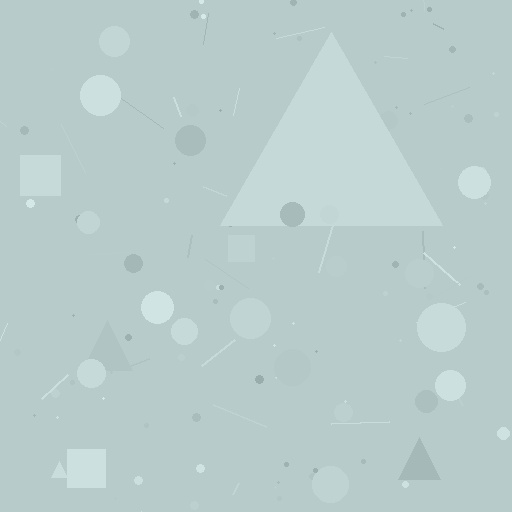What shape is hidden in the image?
A triangle is hidden in the image.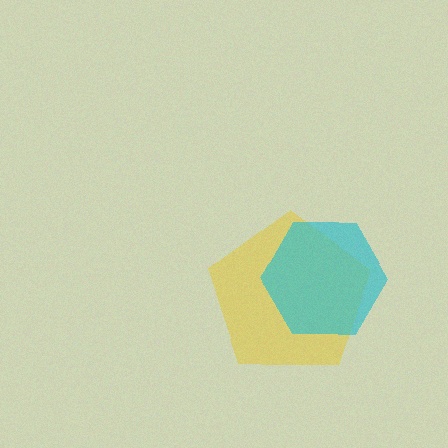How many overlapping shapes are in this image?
There are 2 overlapping shapes in the image.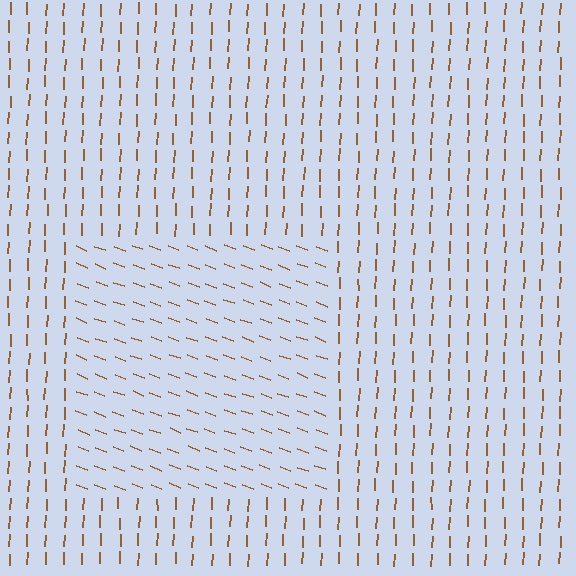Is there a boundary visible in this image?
Yes, there is a texture boundary formed by a change in line orientation.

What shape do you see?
I see a rectangle.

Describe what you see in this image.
The image is filled with small brown line segments. A rectangle region in the image has lines oriented differently from the surrounding lines, creating a visible texture boundary.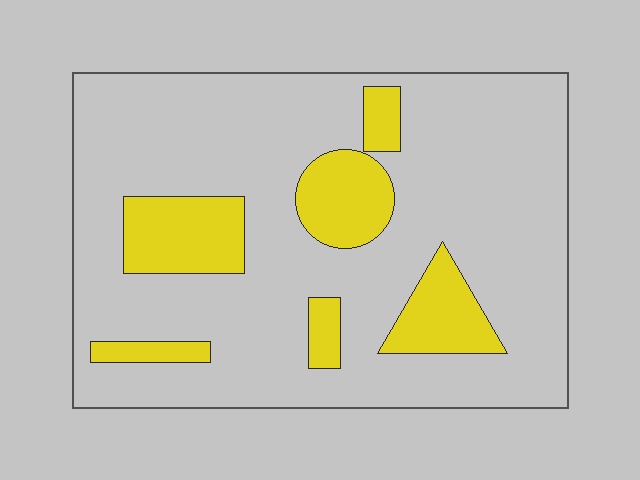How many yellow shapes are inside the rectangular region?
6.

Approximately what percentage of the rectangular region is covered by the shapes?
Approximately 20%.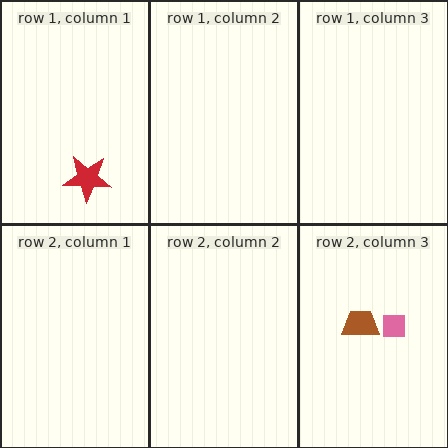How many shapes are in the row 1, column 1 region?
1.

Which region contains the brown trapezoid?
The row 2, column 3 region.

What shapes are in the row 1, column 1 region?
The red star.